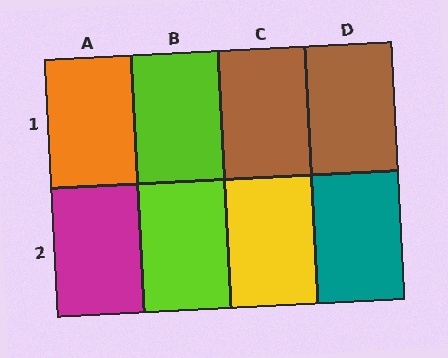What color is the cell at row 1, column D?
Brown.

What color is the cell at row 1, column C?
Brown.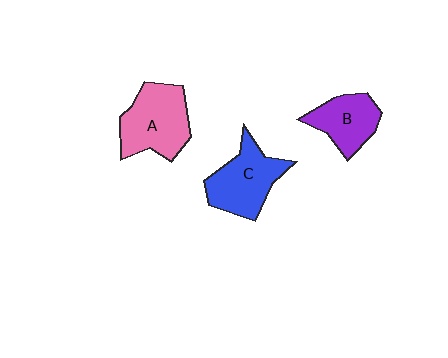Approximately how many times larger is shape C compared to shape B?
Approximately 1.3 times.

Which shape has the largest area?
Shape A (pink).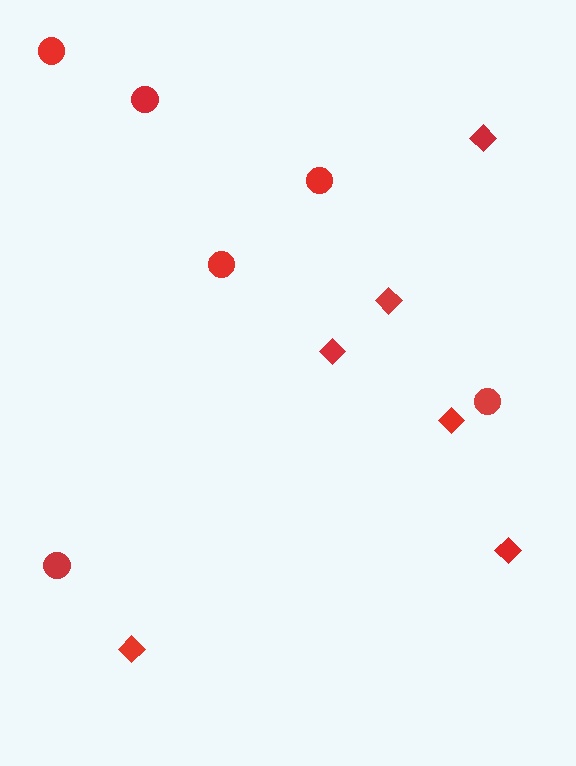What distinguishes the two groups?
There are 2 groups: one group of diamonds (6) and one group of circles (6).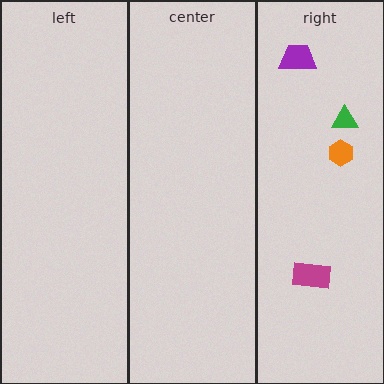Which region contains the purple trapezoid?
The right region.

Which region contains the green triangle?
The right region.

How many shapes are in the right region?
4.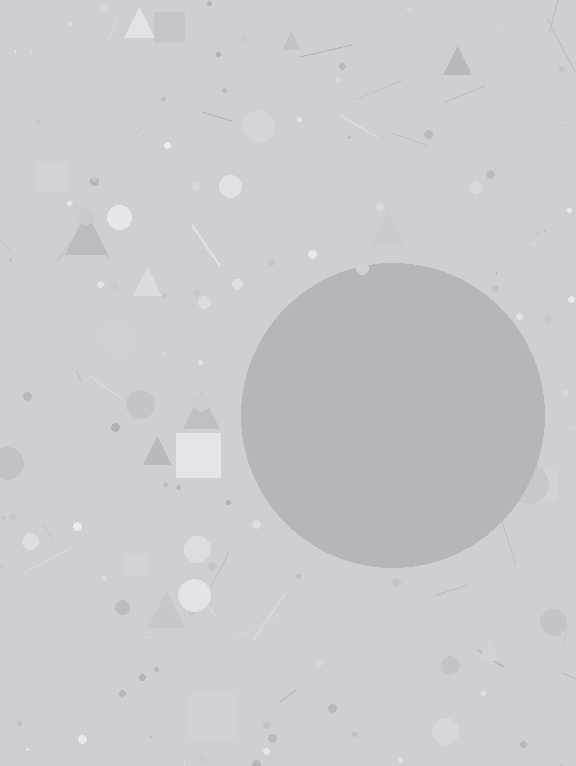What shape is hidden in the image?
A circle is hidden in the image.